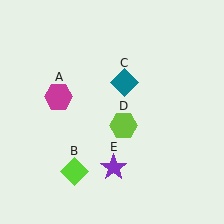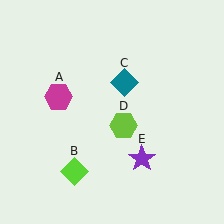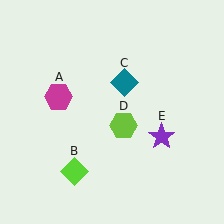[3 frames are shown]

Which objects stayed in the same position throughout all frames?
Magenta hexagon (object A) and lime diamond (object B) and teal diamond (object C) and lime hexagon (object D) remained stationary.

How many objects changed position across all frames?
1 object changed position: purple star (object E).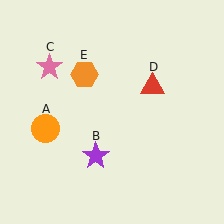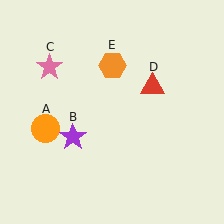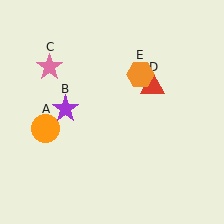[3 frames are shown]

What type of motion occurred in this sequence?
The purple star (object B), orange hexagon (object E) rotated clockwise around the center of the scene.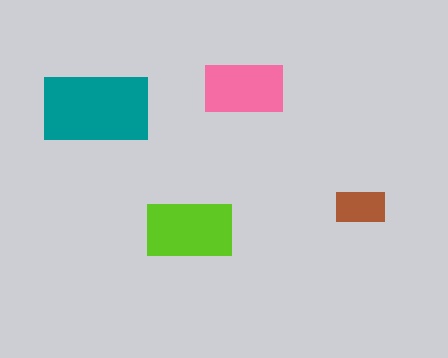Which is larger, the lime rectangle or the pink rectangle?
The lime one.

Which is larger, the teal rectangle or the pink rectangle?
The teal one.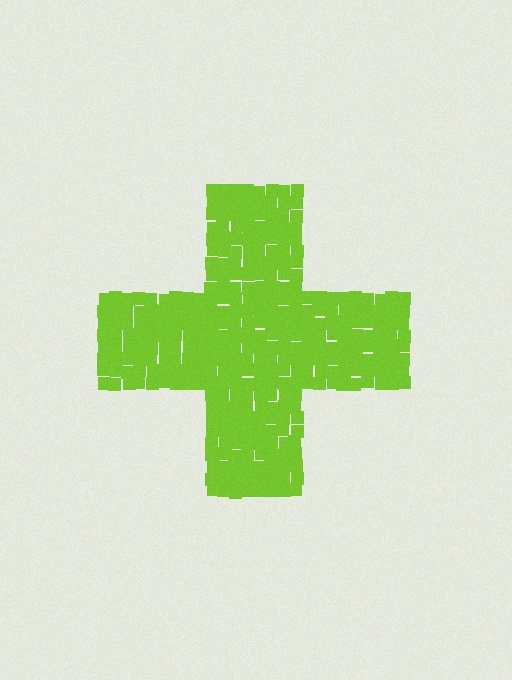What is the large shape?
The large shape is a cross.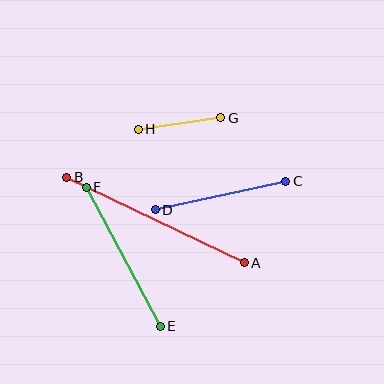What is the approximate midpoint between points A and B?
The midpoint is at approximately (155, 220) pixels.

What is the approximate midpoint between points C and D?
The midpoint is at approximately (220, 196) pixels.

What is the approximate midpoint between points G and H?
The midpoint is at approximately (180, 123) pixels.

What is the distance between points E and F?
The distance is approximately 157 pixels.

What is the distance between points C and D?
The distance is approximately 133 pixels.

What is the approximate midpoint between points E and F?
The midpoint is at approximately (123, 257) pixels.